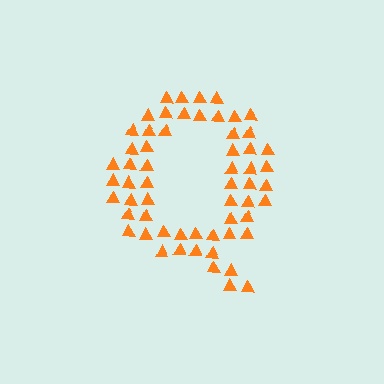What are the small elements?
The small elements are triangles.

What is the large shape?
The large shape is the letter Q.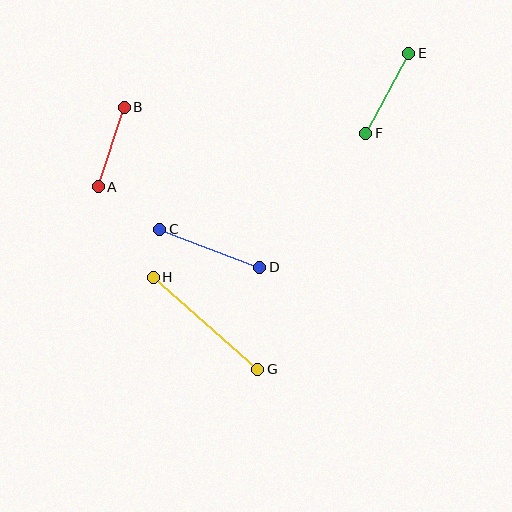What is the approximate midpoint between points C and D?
The midpoint is at approximately (210, 248) pixels.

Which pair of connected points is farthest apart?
Points G and H are farthest apart.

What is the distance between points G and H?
The distance is approximately 140 pixels.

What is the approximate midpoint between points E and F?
The midpoint is at approximately (387, 93) pixels.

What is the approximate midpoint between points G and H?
The midpoint is at approximately (206, 323) pixels.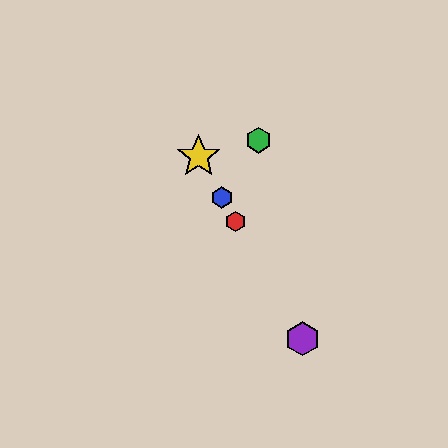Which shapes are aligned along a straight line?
The red hexagon, the blue hexagon, the yellow star, the purple hexagon are aligned along a straight line.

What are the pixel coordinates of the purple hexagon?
The purple hexagon is at (302, 339).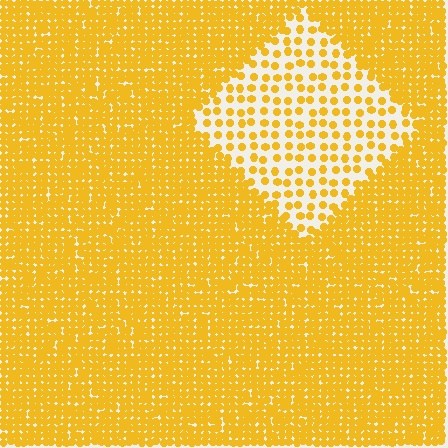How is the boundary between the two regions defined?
The boundary is defined by a change in element density (approximately 2.8x ratio). All elements are the same color, size, and shape.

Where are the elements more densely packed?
The elements are more densely packed outside the diamond boundary.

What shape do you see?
I see a diamond.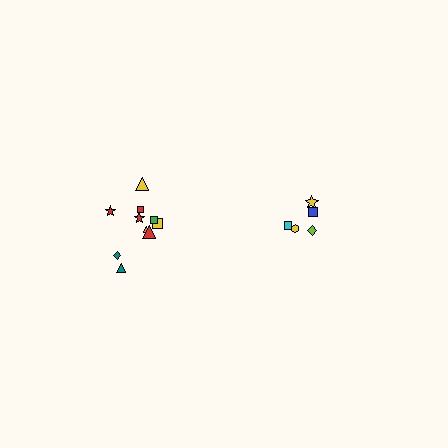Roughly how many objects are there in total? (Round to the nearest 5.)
Roughly 15 objects in total.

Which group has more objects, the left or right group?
The left group.